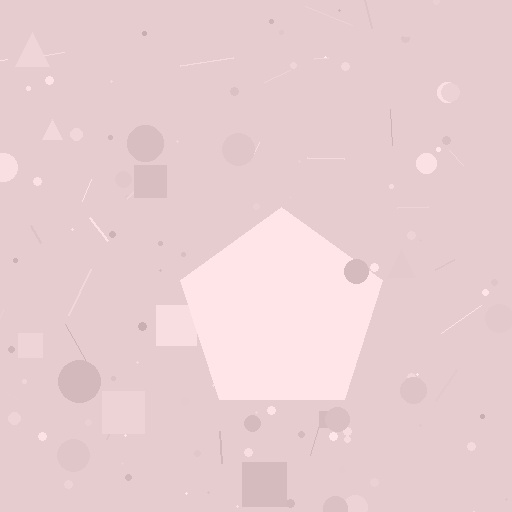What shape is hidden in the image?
A pentagon is hidden in the image.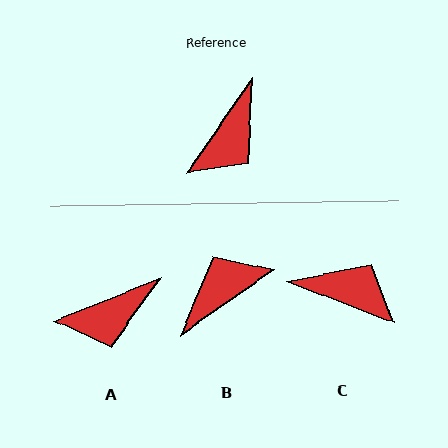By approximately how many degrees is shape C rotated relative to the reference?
Approximately 103 degrees counter-clockwise.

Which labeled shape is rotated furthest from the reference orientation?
B, about 160 degrees away.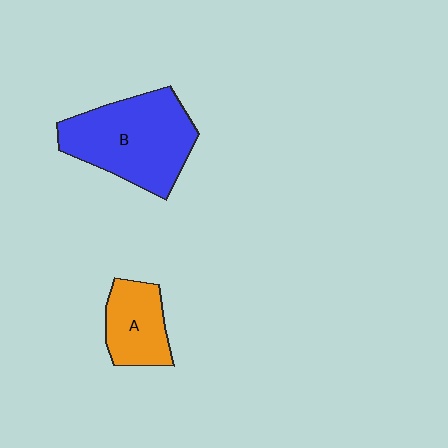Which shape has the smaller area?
Shape A (orange).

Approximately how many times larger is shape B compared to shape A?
Approximately 2.0 times.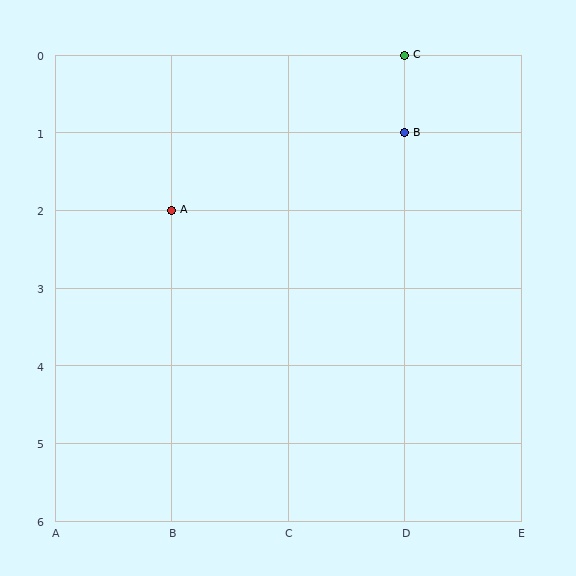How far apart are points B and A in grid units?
Points B and A are 2 columns and 1 row apart (about 2.2 grid units diagonally).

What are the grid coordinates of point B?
Point B is at grid coordinates (D, 1).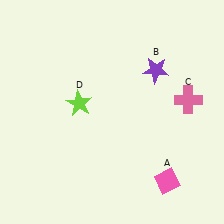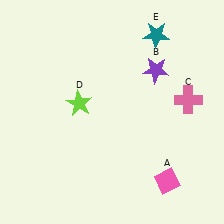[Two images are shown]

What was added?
A teal star (E) was added in Image 2.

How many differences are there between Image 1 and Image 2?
There is 1 difference between the two images.